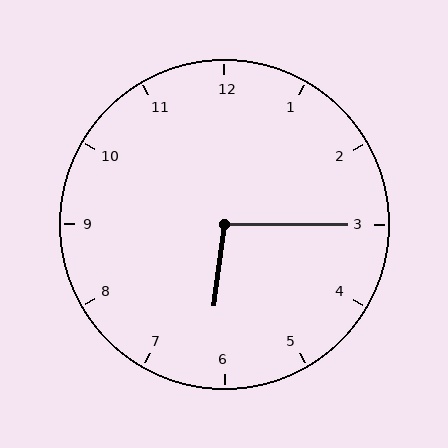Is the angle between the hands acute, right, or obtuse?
It is obtuse.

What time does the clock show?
6:15.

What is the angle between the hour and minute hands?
Approximately 98 degrees.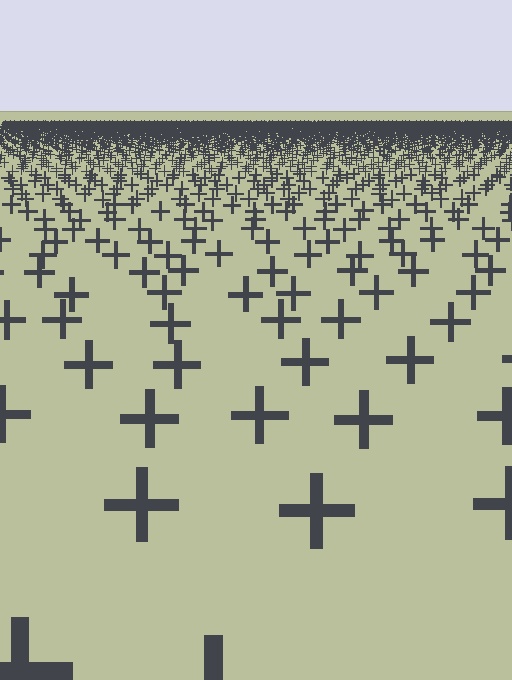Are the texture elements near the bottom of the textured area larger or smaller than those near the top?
Larger. Near the bottom, elements are closer to the viewer and appear at a bigger on-screen size.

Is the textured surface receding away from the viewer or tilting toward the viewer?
The surface is receding away from the viewer. Texture elements get smaller and denser toward the top.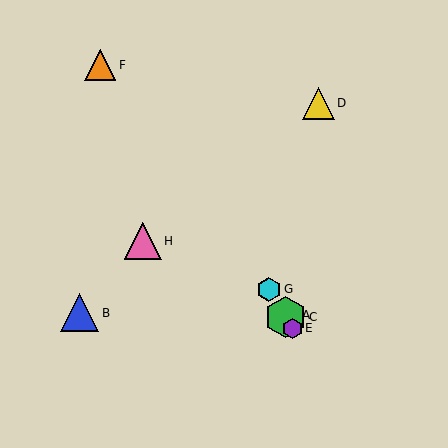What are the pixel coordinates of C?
Object C is at (285, 317).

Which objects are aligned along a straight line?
Objects A, C, E, G are aligned along a straight line.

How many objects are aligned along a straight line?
4 objects (A, C, E, G) are aligned along a straight line.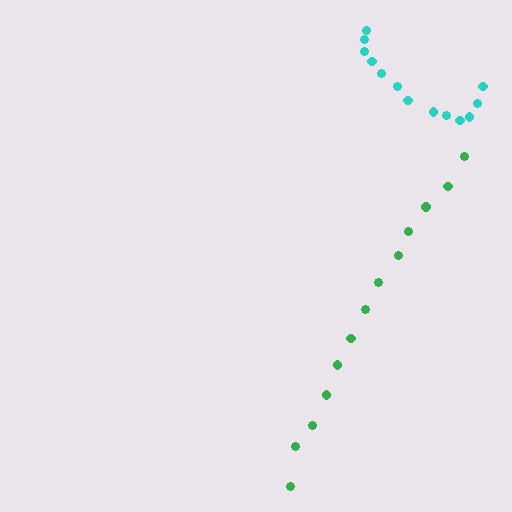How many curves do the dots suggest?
There are 2 distinct paths.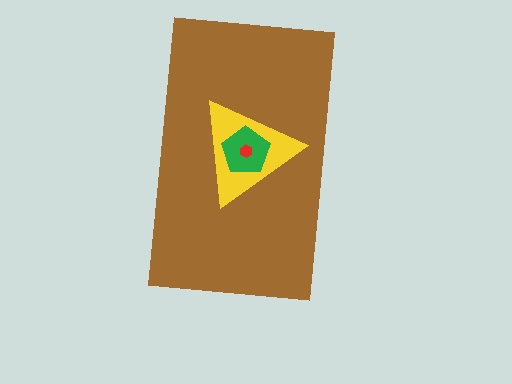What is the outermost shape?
The brown rectangle.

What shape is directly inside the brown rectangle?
The yellow triangle.